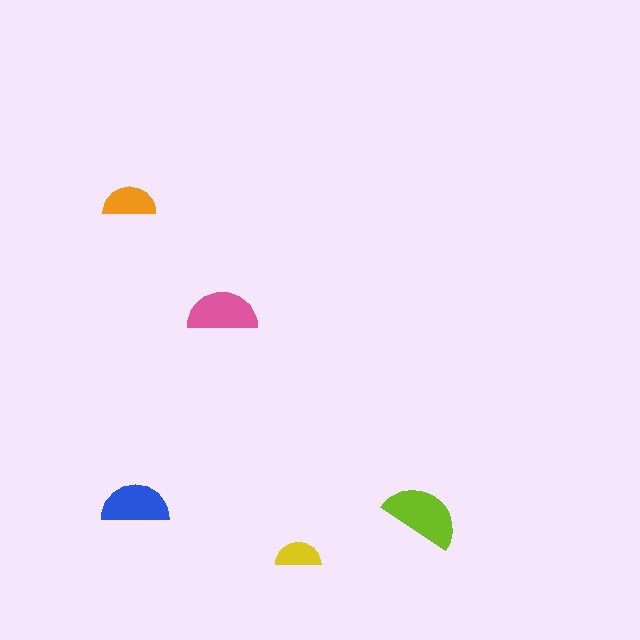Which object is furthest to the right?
The lime semicircle is rightmost.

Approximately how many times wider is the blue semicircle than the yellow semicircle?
About 1.5 times wider.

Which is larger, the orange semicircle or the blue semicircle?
The blue one.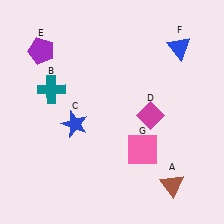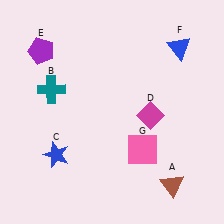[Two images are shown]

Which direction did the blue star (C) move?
The blue star (C) moved down.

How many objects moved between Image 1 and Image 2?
1 object moved between the two images.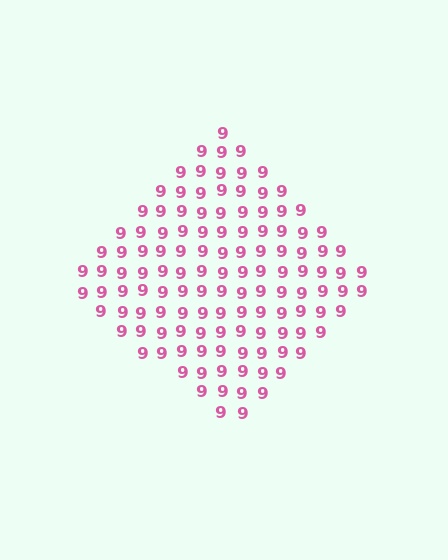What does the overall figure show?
The overall figure shows a diamond.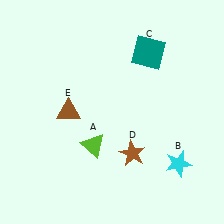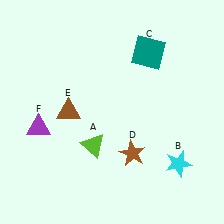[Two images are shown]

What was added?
A purple triangle (F) was added in Image 2.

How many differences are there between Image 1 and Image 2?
There is 1 difference between the two images.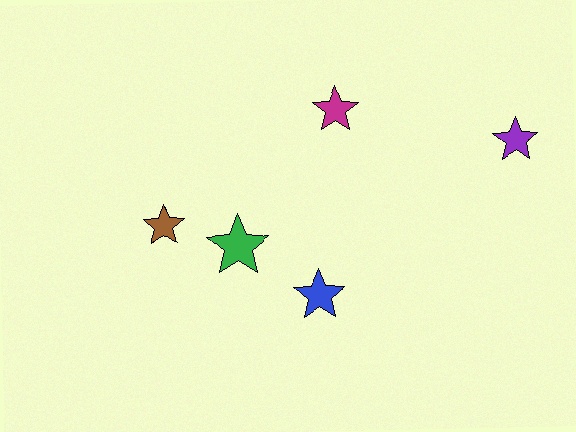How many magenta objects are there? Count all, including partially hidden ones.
There is 1 magenta object.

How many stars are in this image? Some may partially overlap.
There are 5 stars.